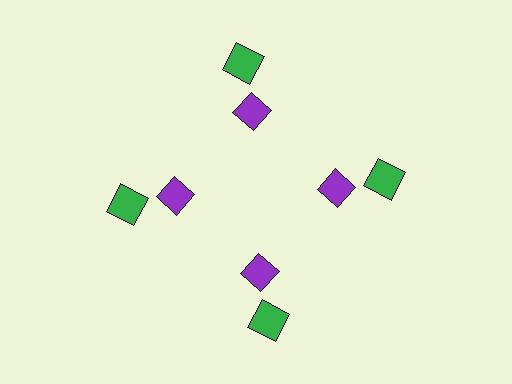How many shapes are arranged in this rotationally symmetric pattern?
There are 8 shapes, arranged in 4 groups of 2.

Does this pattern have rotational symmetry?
Yes, this pattern has 4-fold rotational symmetry. It looks the same after rotating 90 degrees around the center.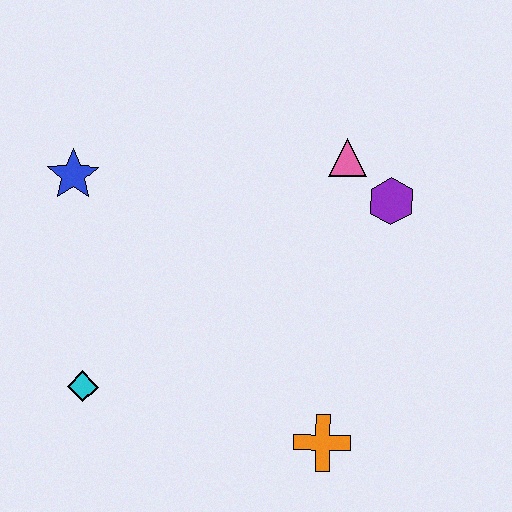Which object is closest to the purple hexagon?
The pink triangle is closest to the purple hexagon.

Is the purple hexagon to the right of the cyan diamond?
Yes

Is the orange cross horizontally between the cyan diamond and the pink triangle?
Yes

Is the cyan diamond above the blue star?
No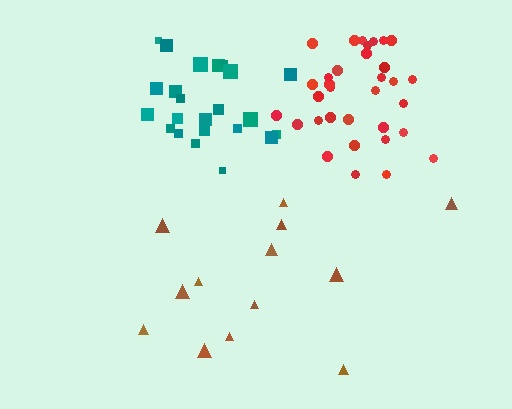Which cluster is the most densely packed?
Teal.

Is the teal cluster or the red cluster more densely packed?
Teal.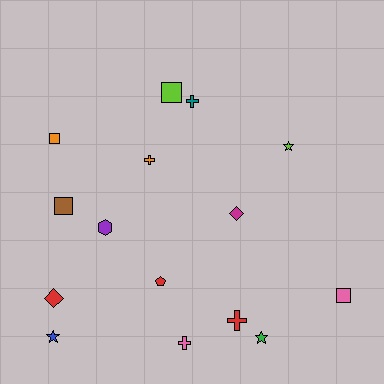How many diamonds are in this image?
There are 2 diamonds.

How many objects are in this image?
There are 15 objects.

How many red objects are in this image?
There are 3 red objects.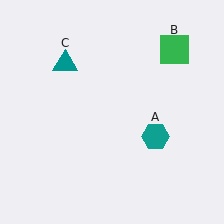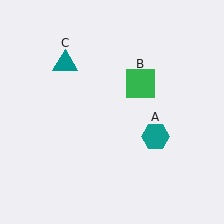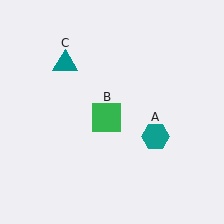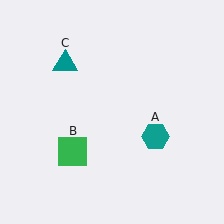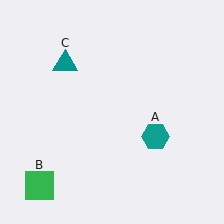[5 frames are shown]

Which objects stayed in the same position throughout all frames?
Teal hexagon (object A) and teal triangle (object C) remained stationary.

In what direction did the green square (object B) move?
The green square (object B) moved down and to the left.